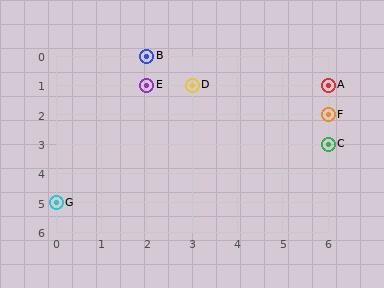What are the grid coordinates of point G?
Point G is at grid coordinates (0, 5).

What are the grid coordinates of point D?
Point D is at grid coordinates (3, 1).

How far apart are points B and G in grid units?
Points B and G are 2 columns and 5 rows apart (about 5.4 grid units diagonally).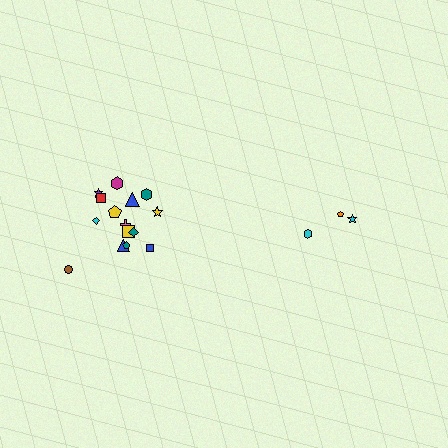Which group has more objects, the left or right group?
The left group.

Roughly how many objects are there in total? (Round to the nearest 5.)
Roughly 20 objects in total.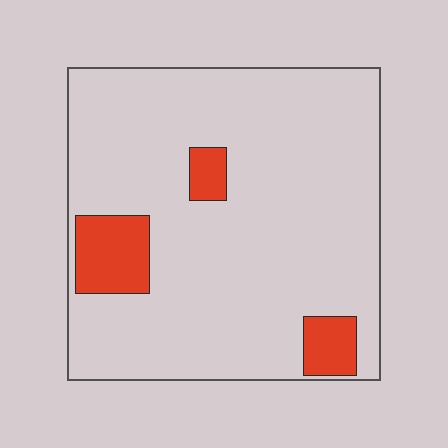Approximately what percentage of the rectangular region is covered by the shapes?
Approximately 10%.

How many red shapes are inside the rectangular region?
3.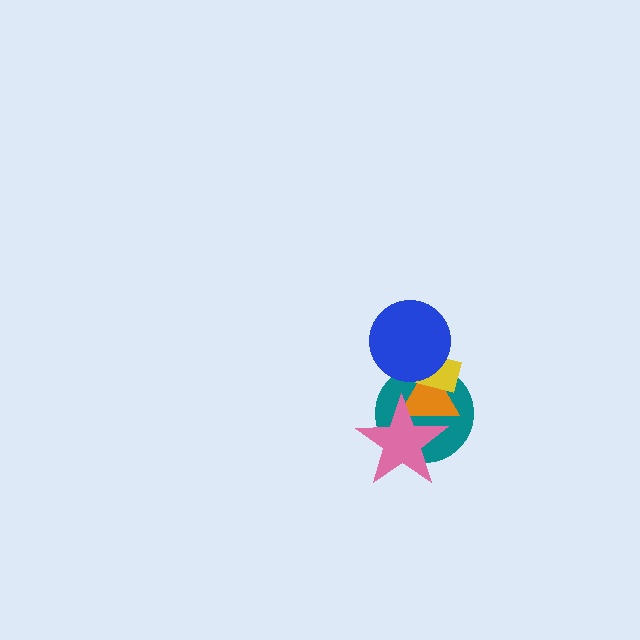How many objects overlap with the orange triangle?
4 objects overlap with the orange triangle.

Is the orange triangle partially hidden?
Yes, it is partially covered by another shape.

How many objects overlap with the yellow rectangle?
3 objects overlap with the yellow rectangle.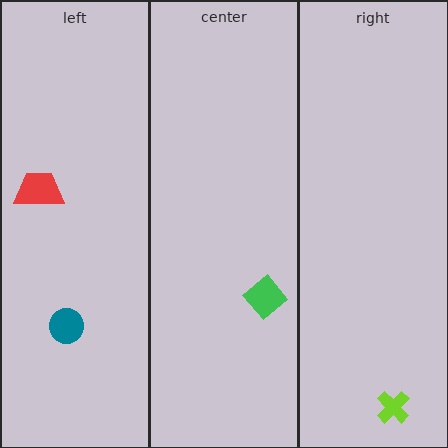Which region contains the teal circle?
The left region.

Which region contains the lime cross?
The right region.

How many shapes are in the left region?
2.